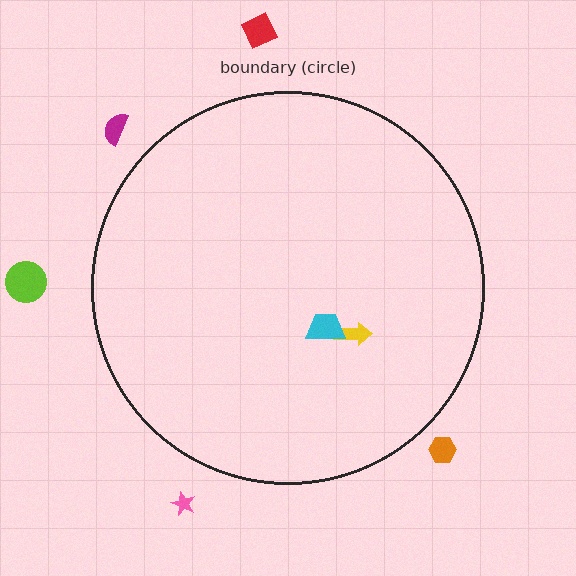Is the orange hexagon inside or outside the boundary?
Outside.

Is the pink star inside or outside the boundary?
Outside.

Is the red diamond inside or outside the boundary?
Outside.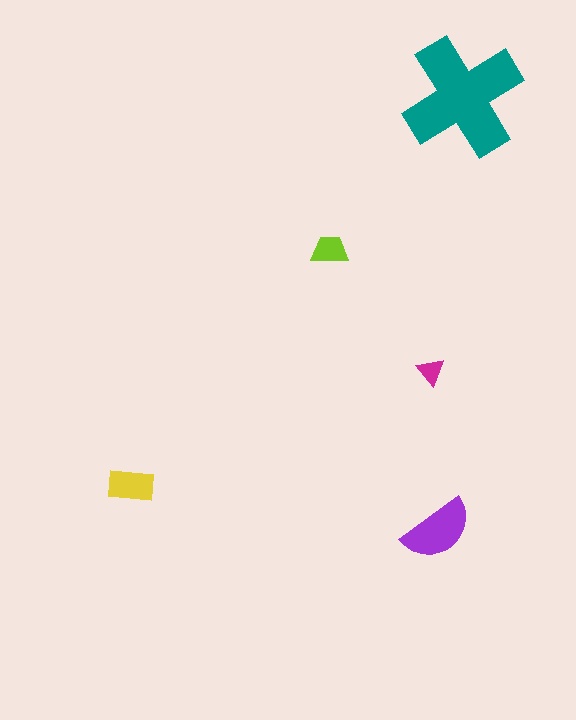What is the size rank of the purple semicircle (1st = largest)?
2nd.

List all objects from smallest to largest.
The magenta triangle, the lime trapezoid, the yellow rectangle, the purple semicircle, the teal cross.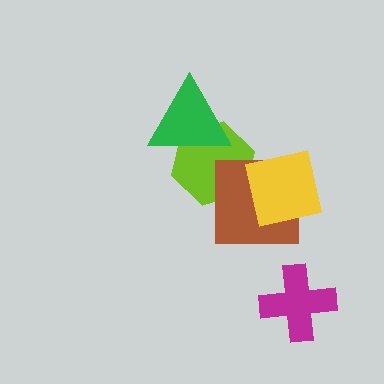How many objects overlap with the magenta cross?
0 objects overlap with the magenta cross.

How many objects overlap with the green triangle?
1 object overlaps with the green triangle.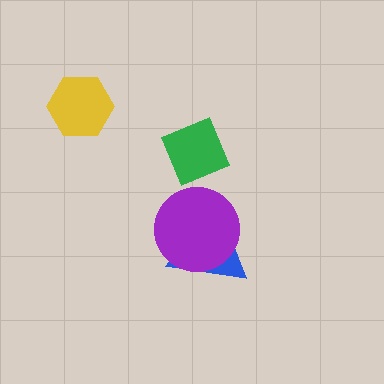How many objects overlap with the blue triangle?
1 object overlaps with the blue triangle.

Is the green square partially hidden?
No, no other shape covers it.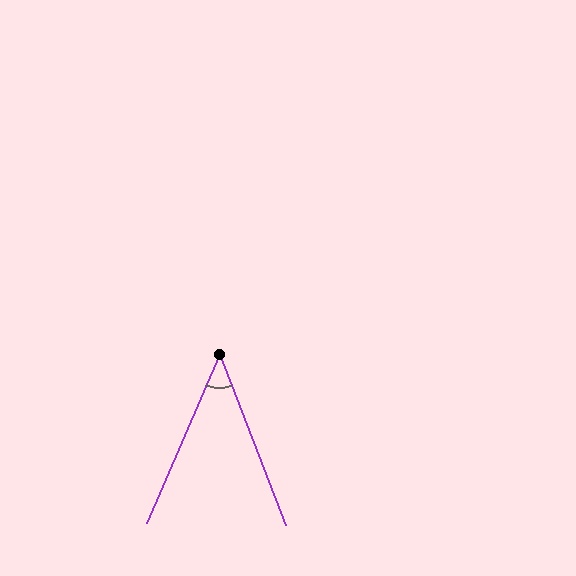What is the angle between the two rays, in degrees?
Approximately 44 degrees.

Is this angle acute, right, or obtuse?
It is acute.